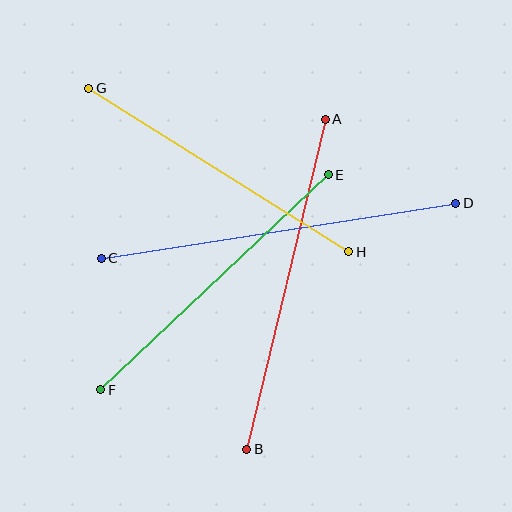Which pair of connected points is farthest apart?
Points C and D are farthest apart.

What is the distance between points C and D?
The distance is approximately 359 pixels.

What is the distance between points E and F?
The distance is approximately 313 pixels.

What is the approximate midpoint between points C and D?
The midpoint is at approximately (279, 231) pixels.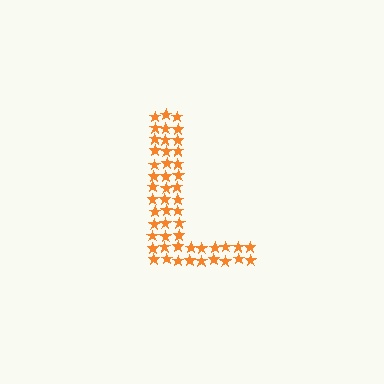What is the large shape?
The large shape is the letter L.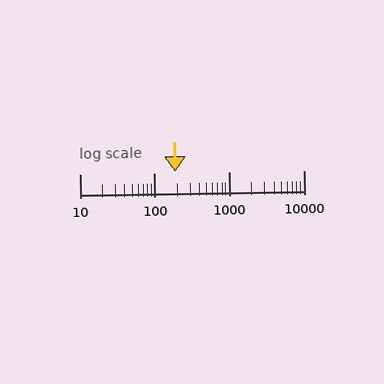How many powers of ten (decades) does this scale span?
The scale spans 3 decades, from 10 to 10000.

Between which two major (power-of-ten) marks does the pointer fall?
The pointer is between 100 and 1000.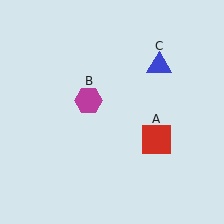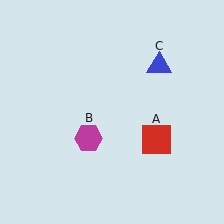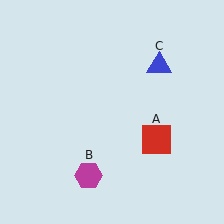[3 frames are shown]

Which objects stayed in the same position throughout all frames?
Red square (object A) and blue triangle (object C) remained stationary.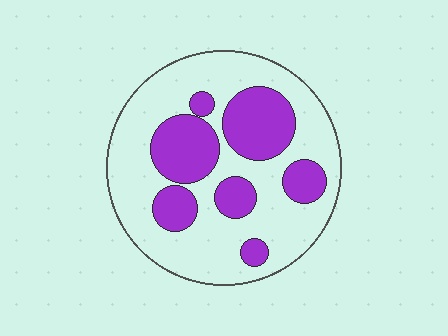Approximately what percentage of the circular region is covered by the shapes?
Approximately 30%.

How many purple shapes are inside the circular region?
7.